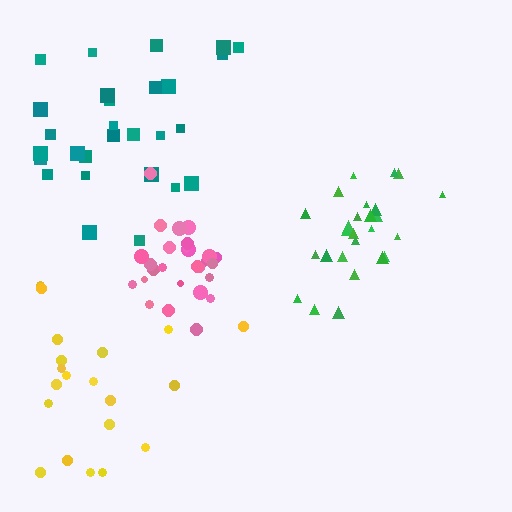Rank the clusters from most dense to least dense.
pink, green, teal, yellow.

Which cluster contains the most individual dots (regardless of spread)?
Teal (29).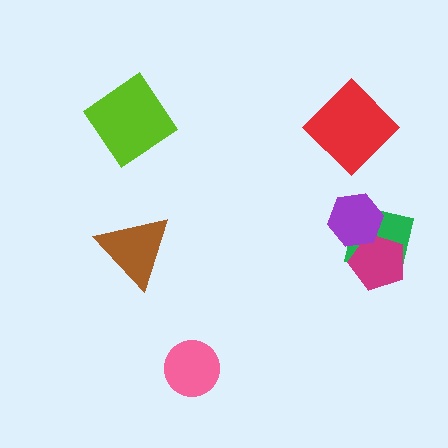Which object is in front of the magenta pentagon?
The purple hexagon is in front of the magenta pentagon.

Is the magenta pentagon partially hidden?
Yes, it is partially covered by another shape.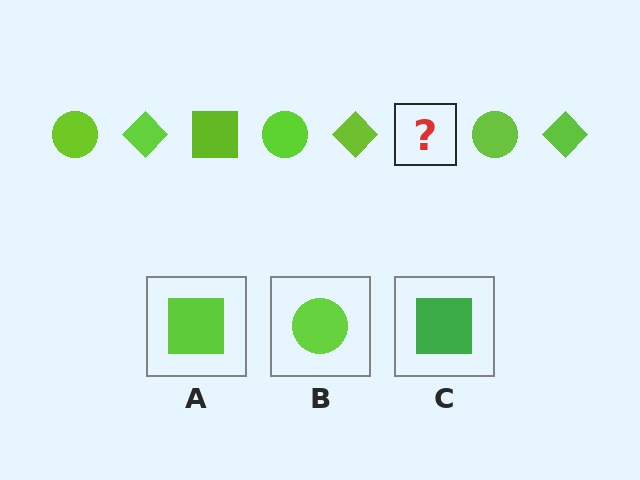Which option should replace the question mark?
Option A.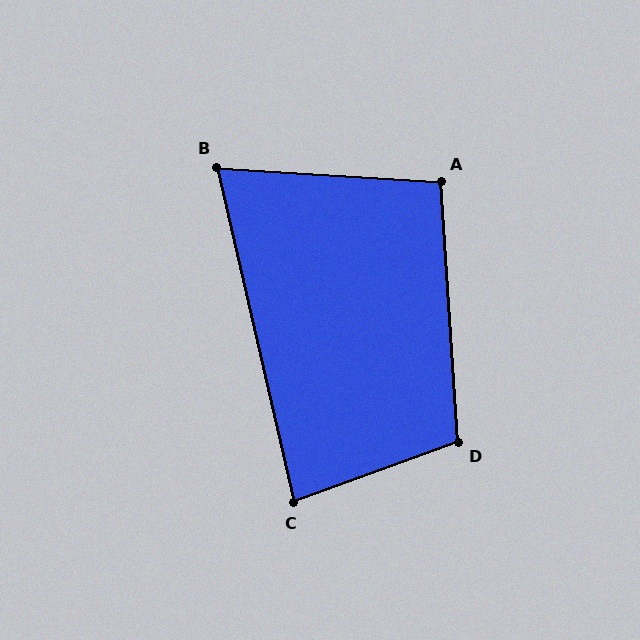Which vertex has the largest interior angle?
D, at approximately 107 degrees.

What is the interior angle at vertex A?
Approximately 97 degrees (obtuse).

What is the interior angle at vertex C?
Approximately 83 degrees (acute).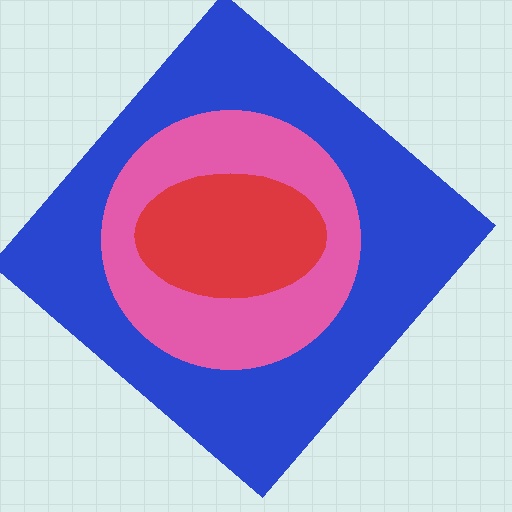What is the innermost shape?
The red ellipse.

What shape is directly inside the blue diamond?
The pink circle.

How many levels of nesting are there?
3.